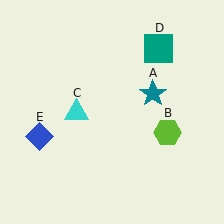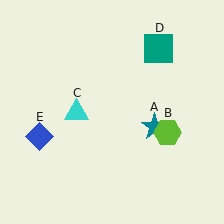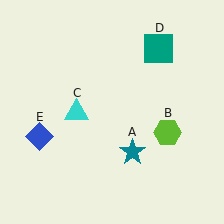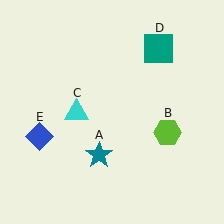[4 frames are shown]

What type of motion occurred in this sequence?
The teal star (object A) rotated clockwise around the center of the scene.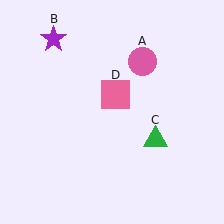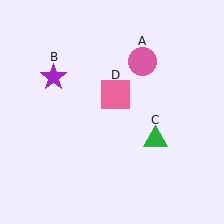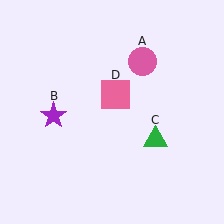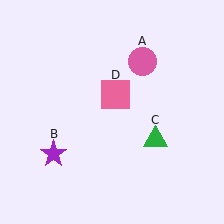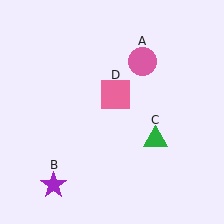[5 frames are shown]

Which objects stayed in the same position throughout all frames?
Pink circle (object A) and green triangle (object C) and pink square (object D) remained stationary.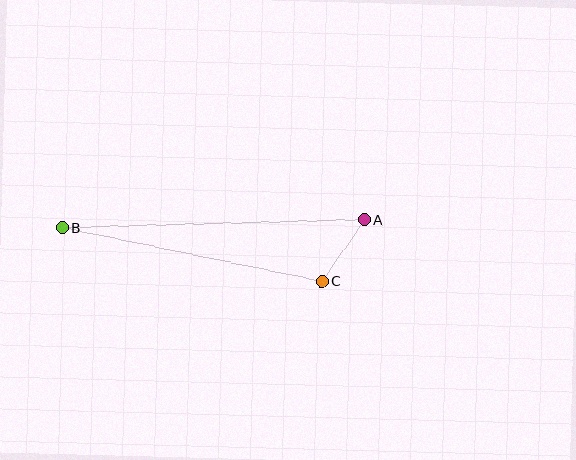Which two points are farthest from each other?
Points A and B are farthest from each other.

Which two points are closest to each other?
Points A and C are closest to each other.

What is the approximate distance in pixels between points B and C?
The distance between B and C is approximately 265 pixels.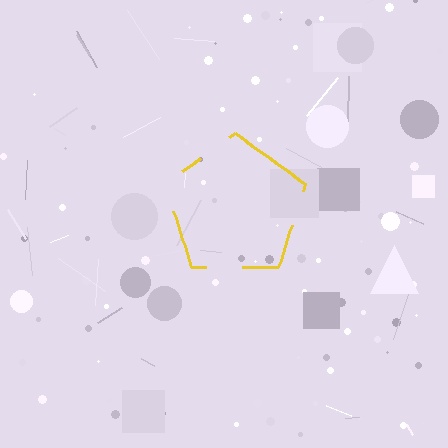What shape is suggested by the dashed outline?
The dashed outline suggests a pentagon.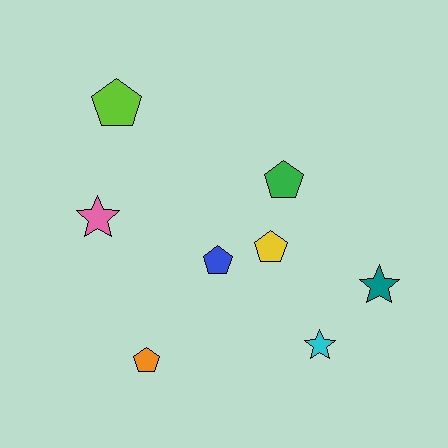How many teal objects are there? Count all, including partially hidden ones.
There is 1 teal object.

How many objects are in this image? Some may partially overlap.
There are 8 objects.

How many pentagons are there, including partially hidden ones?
There are 5 pentagons.